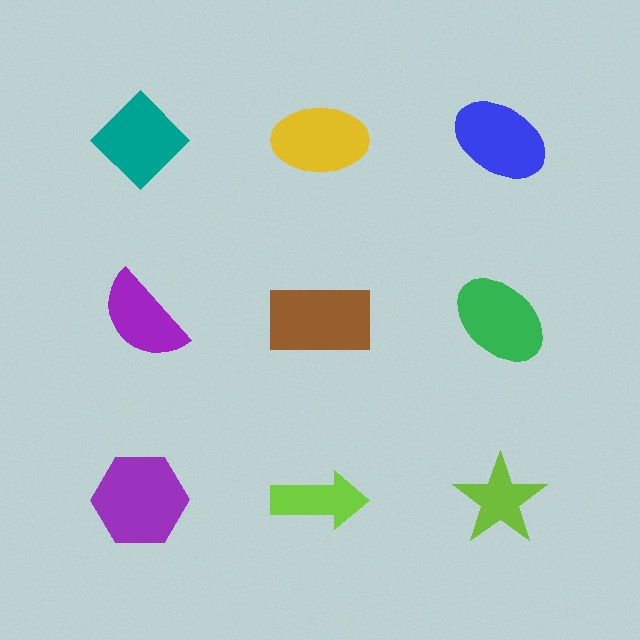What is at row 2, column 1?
A purple semicircle.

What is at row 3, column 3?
A lime star.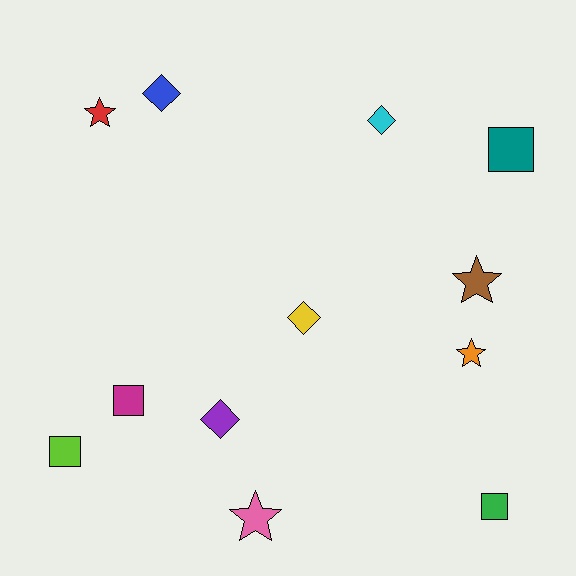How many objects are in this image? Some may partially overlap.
There are 12 objects.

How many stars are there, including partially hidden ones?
There are 4 stars.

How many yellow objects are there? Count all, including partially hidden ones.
There is 1 yellow object.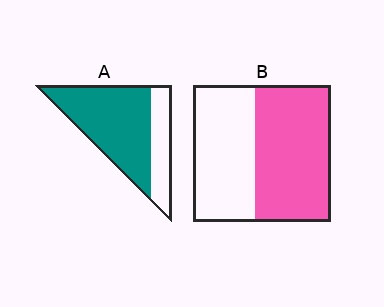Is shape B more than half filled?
Yes.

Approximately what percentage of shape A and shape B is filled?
A is approximately 70% and B is approximately 55%.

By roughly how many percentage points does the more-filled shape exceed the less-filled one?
By roughly 15 percentage points (A over B).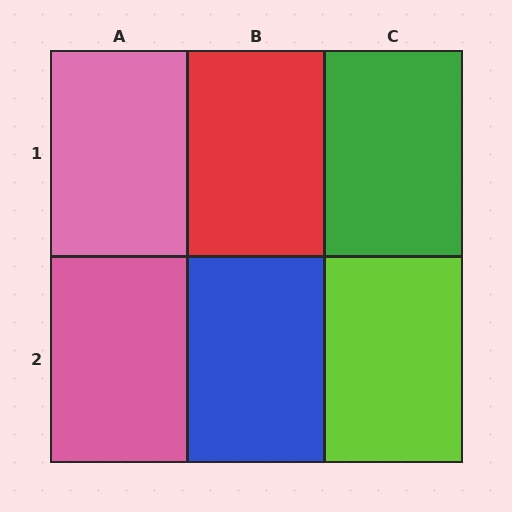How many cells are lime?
1 cell is lime.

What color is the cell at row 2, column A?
Pink.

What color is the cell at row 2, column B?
Blue.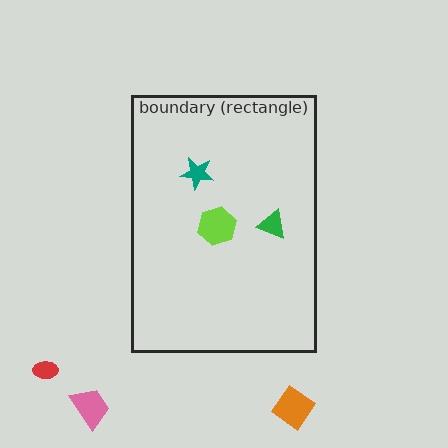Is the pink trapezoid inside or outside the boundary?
Outside.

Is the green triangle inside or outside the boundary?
Inside.